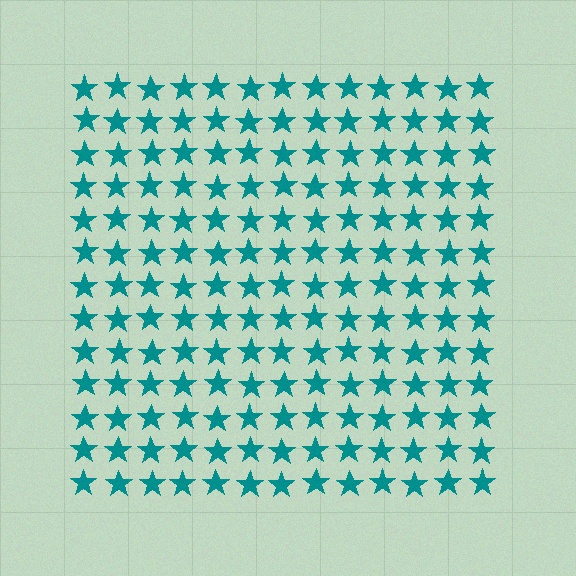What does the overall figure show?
The overall figure shows a square.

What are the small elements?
The small elements are stars.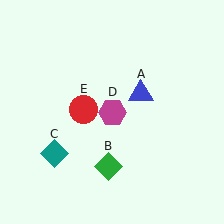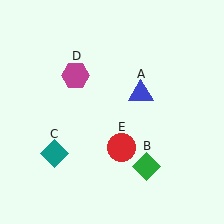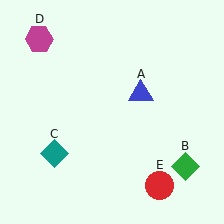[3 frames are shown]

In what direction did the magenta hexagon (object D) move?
The magenta hexagon (object D) moved up and to the left.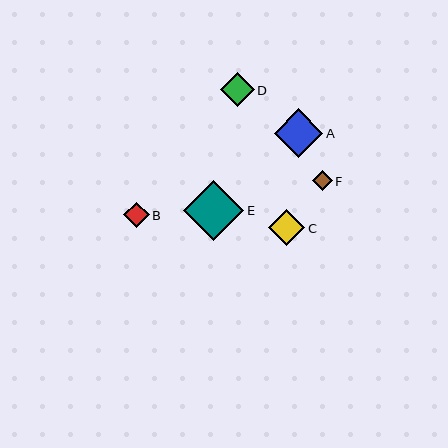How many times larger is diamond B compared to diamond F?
Diamond B is approximately 1.3 times the size of diamond F.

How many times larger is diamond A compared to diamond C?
Diamond A is approximately 1.3 times the size of diamond C.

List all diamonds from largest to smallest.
From largest to smallest: E, A, C, D, B, F.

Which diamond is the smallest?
Diamond F is the smallest with a size of approximately 20 pixels.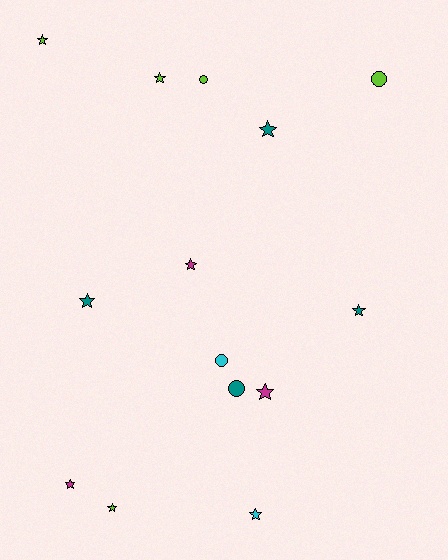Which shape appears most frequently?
Star, with 10 objects.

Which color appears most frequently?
Lime, with 5 objects.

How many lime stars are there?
There are 3 lime stars.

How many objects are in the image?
There are 14 objects.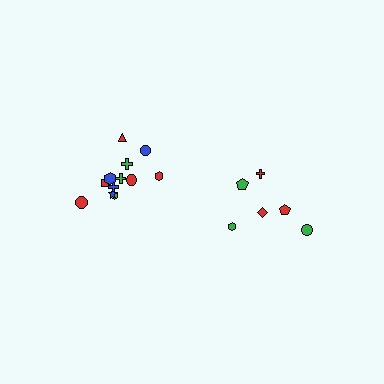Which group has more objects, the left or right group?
The left group.